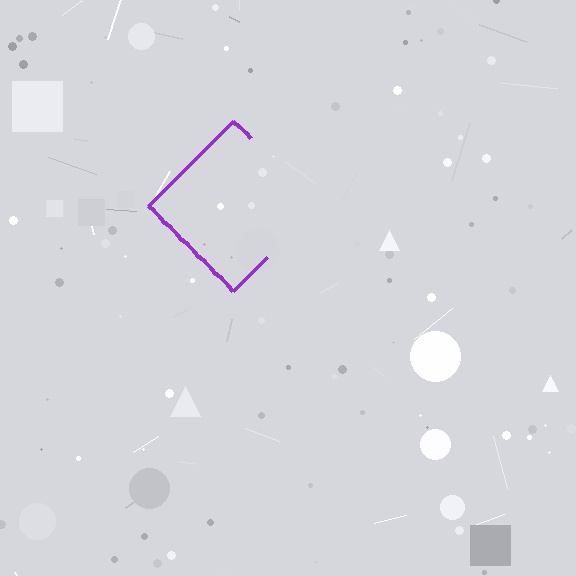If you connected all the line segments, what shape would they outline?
They would outline a diamond.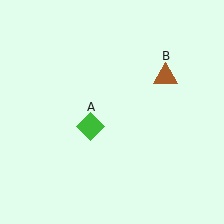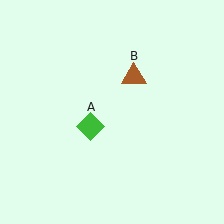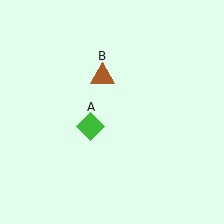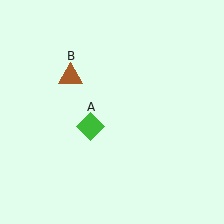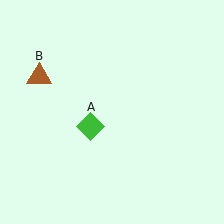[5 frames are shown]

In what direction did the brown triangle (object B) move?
The brown triangle (object B) moved left.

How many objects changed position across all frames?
1 object changed position: brown triangle (object B).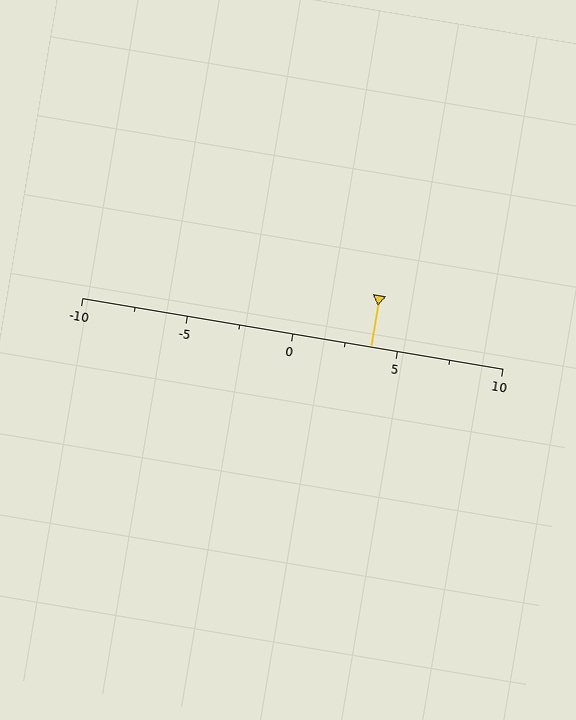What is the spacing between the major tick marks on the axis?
The major ticks are spaced 5 apart.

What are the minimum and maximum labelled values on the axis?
The axis runs from -10 to 10.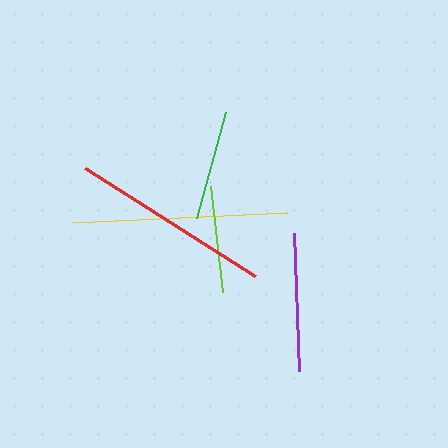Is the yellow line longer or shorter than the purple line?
The yellow line is longer than the purple line.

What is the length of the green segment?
The green segment is approximately 111 pixels long.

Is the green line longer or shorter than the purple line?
The purple line is longer than the green line.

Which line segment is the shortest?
The lime line is the shortest at approximately 107 pixels.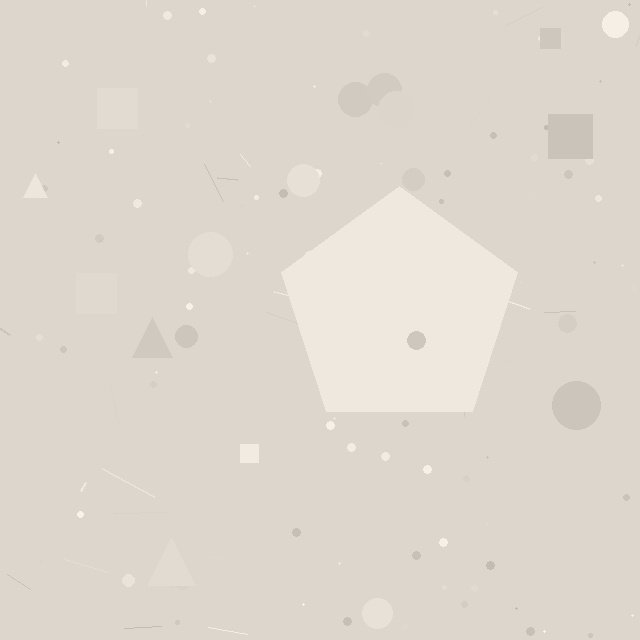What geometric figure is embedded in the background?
A pentagon is embedded in the background.